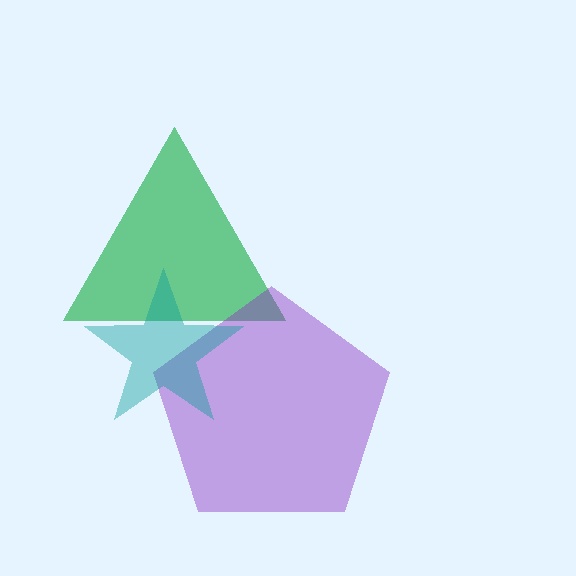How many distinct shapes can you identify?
There are 3 distinct shapes: a green triangle, a purple pentagon, a teal star.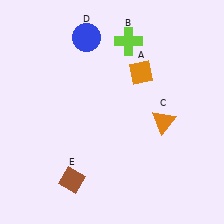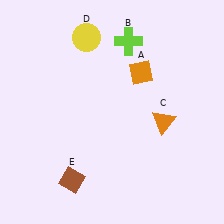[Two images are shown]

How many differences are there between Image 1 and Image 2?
There is 1 difference between the two images.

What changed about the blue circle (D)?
In Image 1, D is blue. In Image 2, it changed to yellow.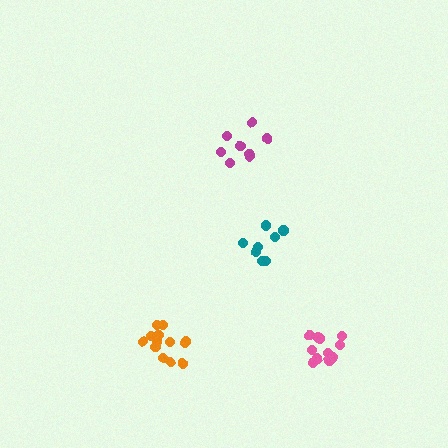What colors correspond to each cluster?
The clusters are colored: pink, teal, magenta, orange.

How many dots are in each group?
Group 1: 11 dots, Group 2: 8 dots, Group 3: 8 dots, Group 4: 13 dots (40 total).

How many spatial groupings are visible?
There are 4 spatial groupings.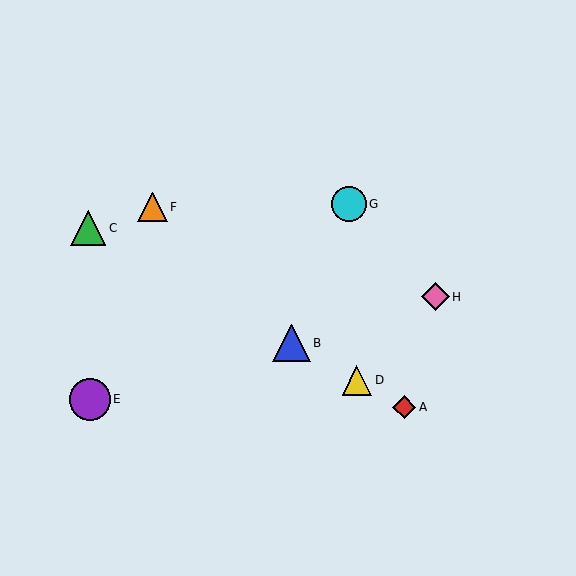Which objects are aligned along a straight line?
Objects A, B, C, D are aligned along a straight line.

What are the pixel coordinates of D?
Object D is at (357, 380).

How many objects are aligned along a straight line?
4 objects (A, B, C, D) are aligned along a straight line.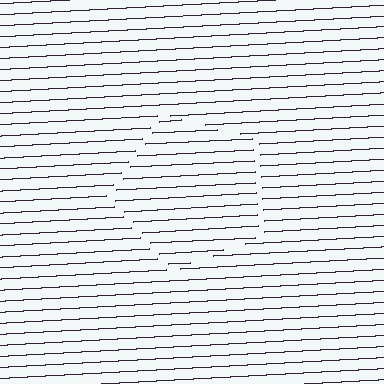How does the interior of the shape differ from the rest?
The interior of the shape contains the same grating, shifted by half a period — the contour is defined by the phase discontinuity where line-ends from the inner and outer gratings abut.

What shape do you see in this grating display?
An illusory pentagon. The interior of the shape contains the same grating, shifted by half a period — the contour is defined by the phase discontinuity where line-ends from the inner and outer gratings abut.